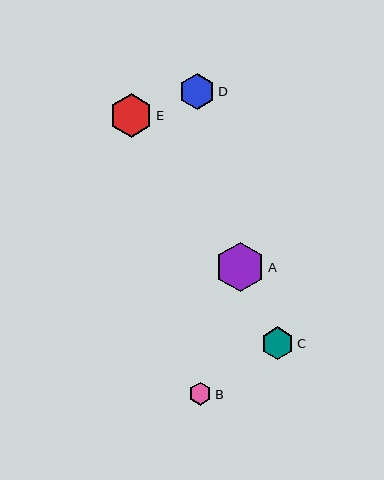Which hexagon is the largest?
Hexagon A is the largest with a size of approximately 50 pixels.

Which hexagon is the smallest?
Hexagon B is the smallest with a size of approximately 23 pixels.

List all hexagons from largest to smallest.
From largest to smallest: A, E, D, C, B.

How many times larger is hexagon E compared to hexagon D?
Hexagon E is approximately 1.2 times the size of hexagon D.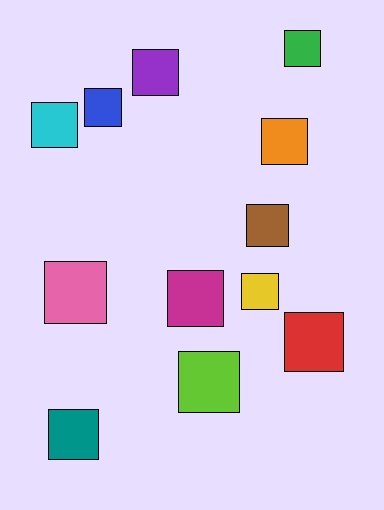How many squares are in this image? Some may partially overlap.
There are 12 squares.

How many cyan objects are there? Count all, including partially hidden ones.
There is 1 cyan object.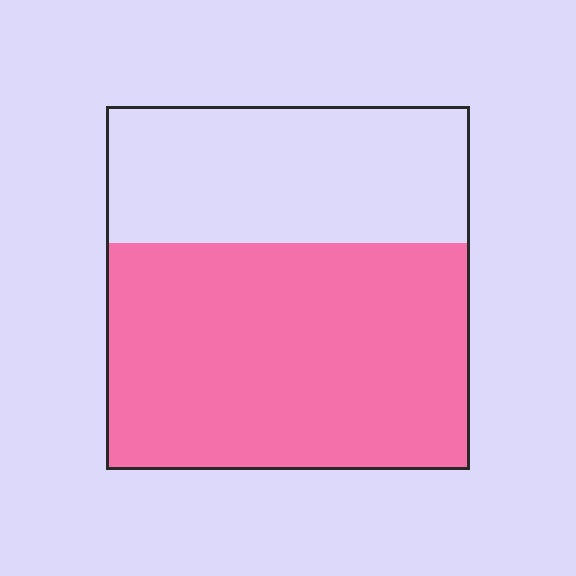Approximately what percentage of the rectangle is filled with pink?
Approximately 60%.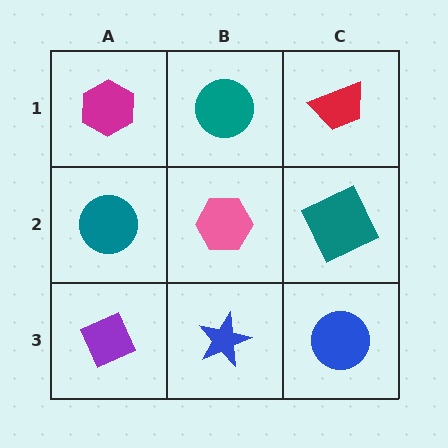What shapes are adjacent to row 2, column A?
A magenta hexagon (row 1, column A), a purple diamond (row 3, column A), a pink hexagon (row 2, column B).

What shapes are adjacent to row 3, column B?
A pink hexagon (row 2, column B), a purple diamond (row 3, column A), a blue circle (row 3, column C).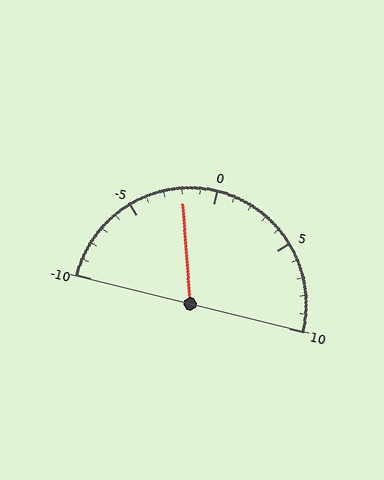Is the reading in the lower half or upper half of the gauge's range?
The reading is in the lower half of the range (-10 to 10).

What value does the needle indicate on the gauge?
The needle indicates approximately -2.